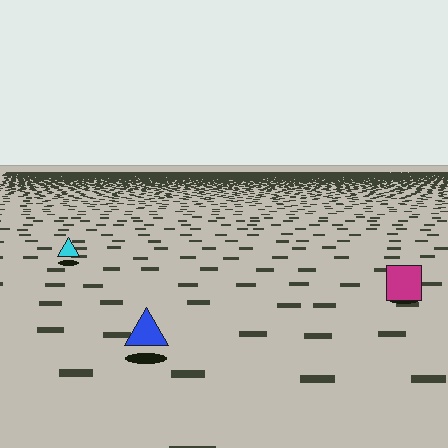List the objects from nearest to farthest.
From nearest to farthest: the blue triangle, the magenta square, the cyan triangle.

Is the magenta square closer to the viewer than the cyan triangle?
Yes. The magenta square is closer — you can tell from the texture gradient: the ground texture is coarser near it.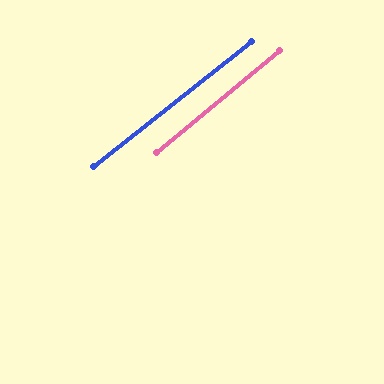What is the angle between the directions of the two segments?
Approximately 2 degrees.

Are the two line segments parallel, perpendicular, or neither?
Parallel — their directions differ by only 1.5°.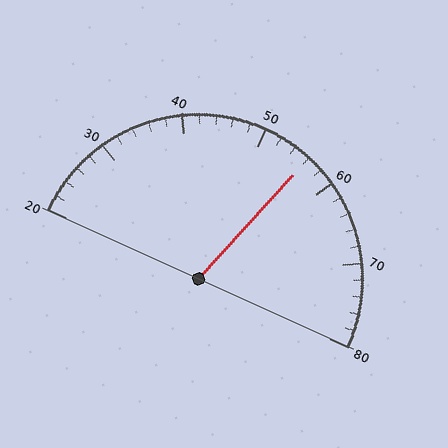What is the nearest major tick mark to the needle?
The nearest major tick mark is 60.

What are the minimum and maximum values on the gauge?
The gauge ranges from 20 to 80.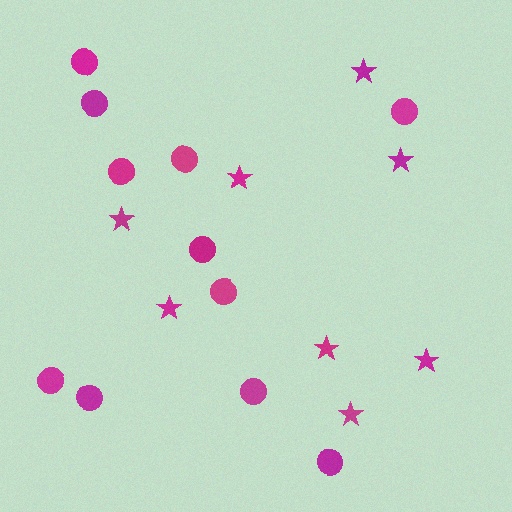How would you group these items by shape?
There are 2 groups: one group of stars (8) and one group of circles (11).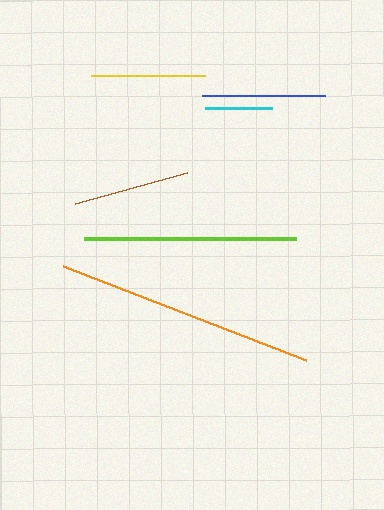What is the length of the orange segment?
The orange segment is approximately 260 pixels long.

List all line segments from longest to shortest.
From longest to shortest: orange, lime, blue, brown, yellow, cyan.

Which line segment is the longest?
The orange line is the longest at approximately 260 pixels.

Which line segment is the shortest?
The cyan line is the shortest at approximately 67 pixels.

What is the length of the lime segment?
The lime segment is approximately 212 pixels long.